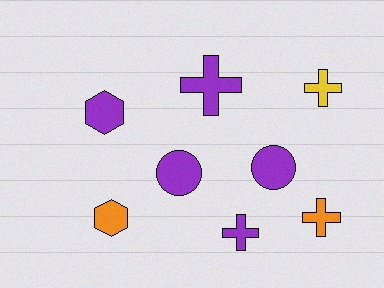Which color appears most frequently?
Purple, with 5 objects.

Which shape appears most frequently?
Cross, with 4 objects.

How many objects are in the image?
There are 8 objects.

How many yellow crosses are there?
There is 1 yellow cross.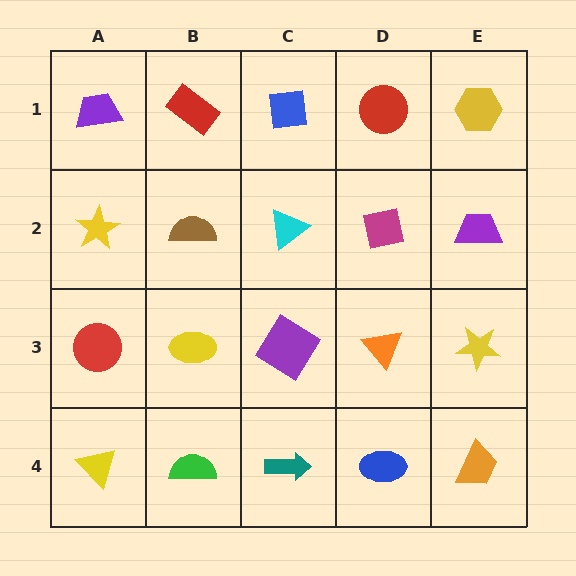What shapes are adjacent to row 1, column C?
A cyan triangle (row 2, column C), a red rectangle (row 1, column B), a red circle (row 1, column D).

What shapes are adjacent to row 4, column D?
An orange triangle (row 3, column D), a teal arrow (row 4, column C), an orange trapezoid (row 4, column E).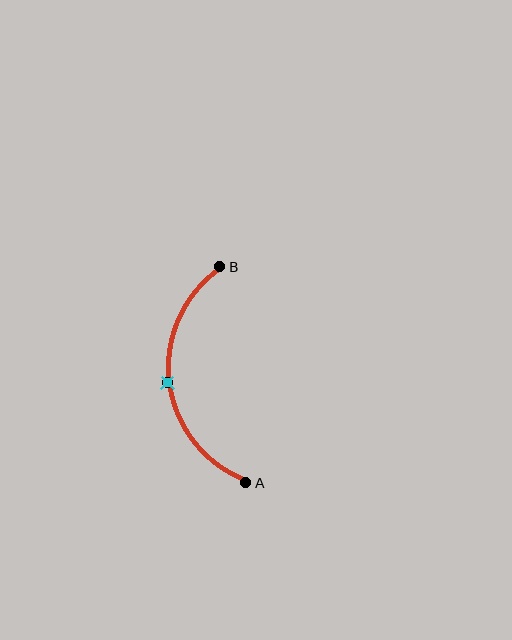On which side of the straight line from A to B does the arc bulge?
The arc bulges to the left of the straight line connecting A and B.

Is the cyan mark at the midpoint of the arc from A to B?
Yes. The cyan mark lies on the arc at equal arc-length from both A and B — it is the arc midpoint.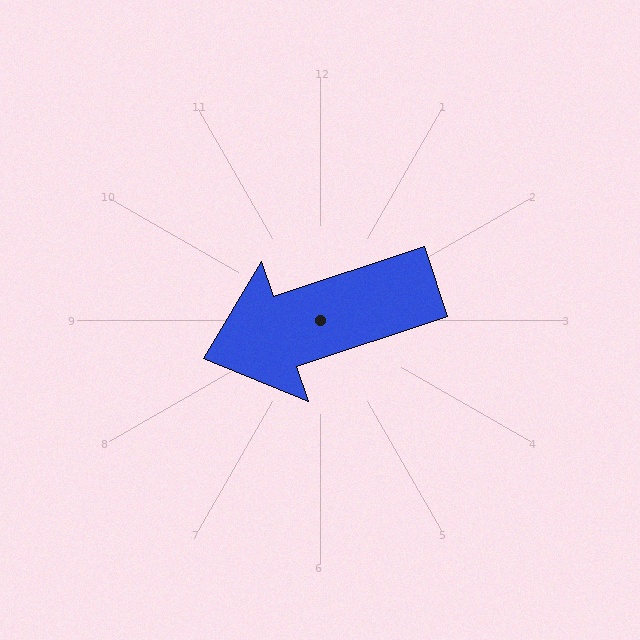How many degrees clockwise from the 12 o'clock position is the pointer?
Approximately 252 degrees.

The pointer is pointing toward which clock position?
Roughly 8 o'clock.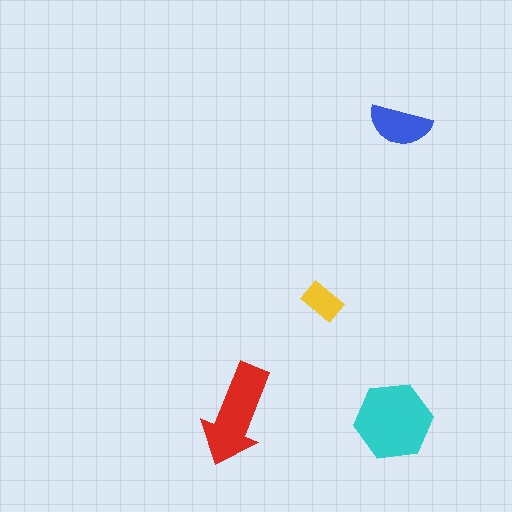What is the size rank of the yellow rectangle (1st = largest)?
4th.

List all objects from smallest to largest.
The yellow rectangle, the blue semicircle, the red arrow, the cyan hexagon.